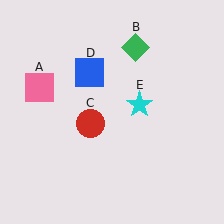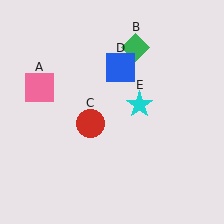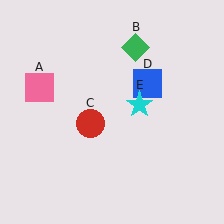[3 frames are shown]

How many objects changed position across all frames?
1 object changed position: blue square (object D).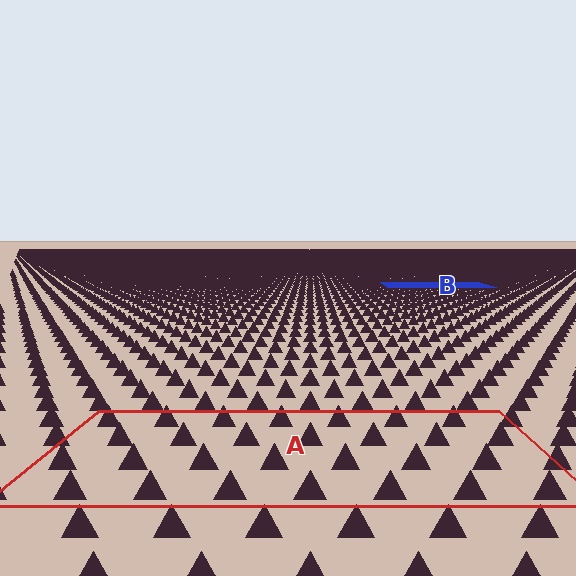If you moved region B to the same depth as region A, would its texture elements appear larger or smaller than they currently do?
They would appear larger. At a closer depth, the same texture elements are projected at a bigger on-screen size.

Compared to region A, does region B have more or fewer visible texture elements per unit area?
Region B has more texture elements per unit area — they are packed more densely because it is farther away.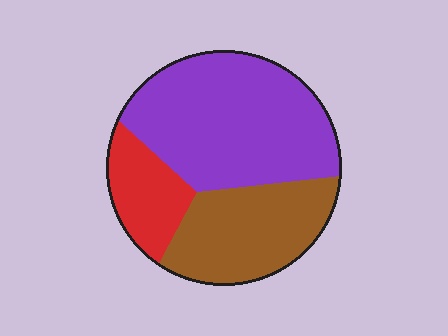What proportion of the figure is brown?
Brown covers around 30% of the figure.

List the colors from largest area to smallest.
From largest to smallest: purple, brown, red.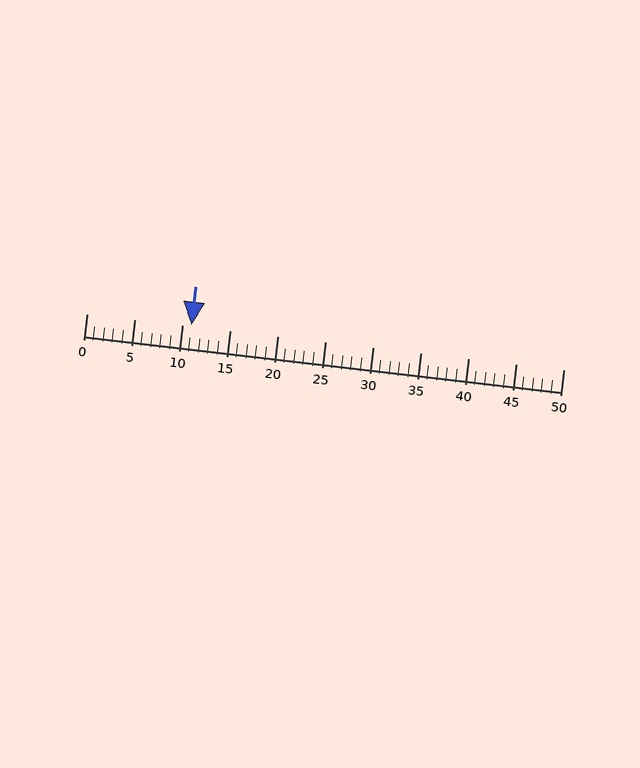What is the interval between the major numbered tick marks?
The major tick marks are spaced 5 units apart.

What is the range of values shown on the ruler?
The ruler shows values from 0 to 50.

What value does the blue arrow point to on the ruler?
The blue arrow points to approximately 11.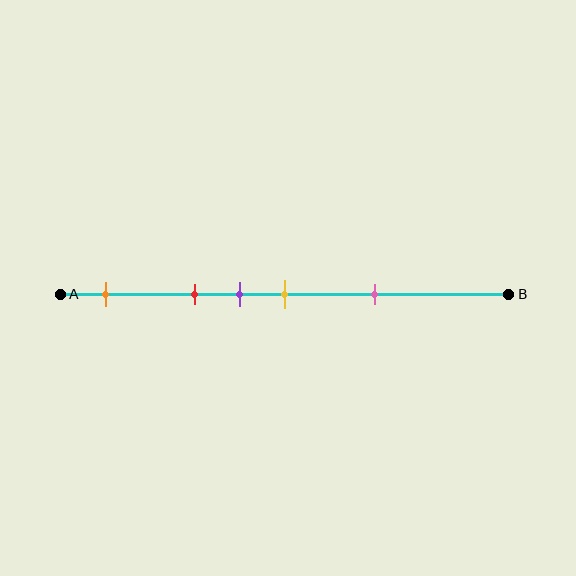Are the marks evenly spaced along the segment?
No, the marks are not evenly spaced.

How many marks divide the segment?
There are 5 marks dividing the segment.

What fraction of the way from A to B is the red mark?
The red mark is approximately 30% (0.3) of the way from A to B.